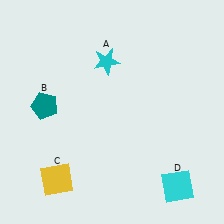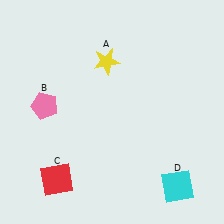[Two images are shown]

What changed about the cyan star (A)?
In Image 1, A is cyan. In Image 2, it changed to yellow.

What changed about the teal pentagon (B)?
In Image 1, B is teal. In Image 2, it changed to pink.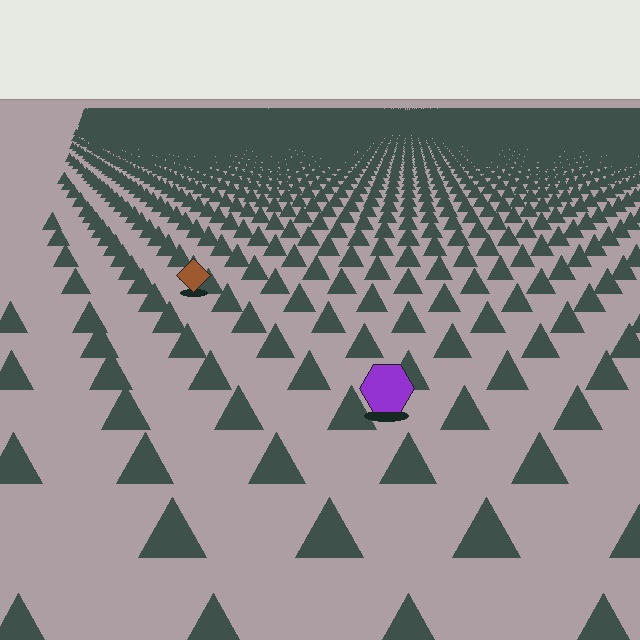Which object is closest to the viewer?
The purple hexagon is closest. The texture marks near it are larger and more spread out.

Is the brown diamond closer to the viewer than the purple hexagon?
No. The purple hexagon is closer — you can tell from the texture gradient: the ground texture is coarser near it.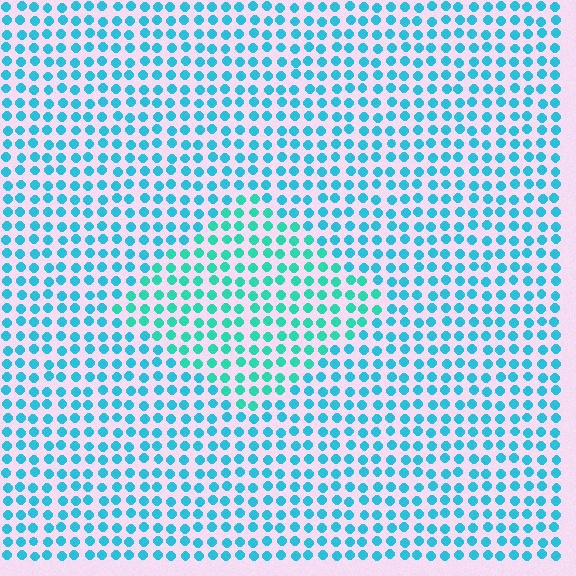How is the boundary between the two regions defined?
The boundary is defined purely by a slight shift in hue (about 23 degrees). Spacing, size, and orientation are identical on both sides.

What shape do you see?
I see a diamond.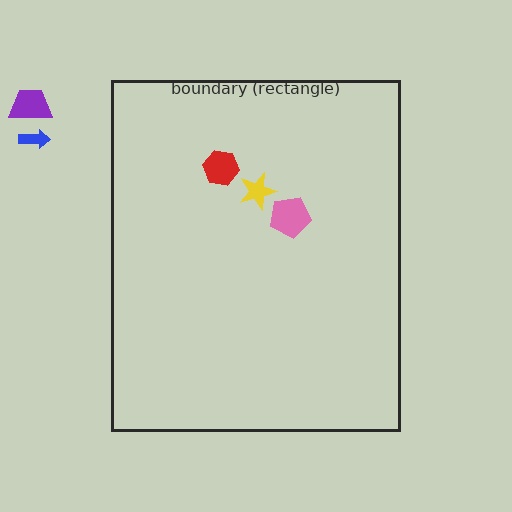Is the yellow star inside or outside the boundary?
Inside.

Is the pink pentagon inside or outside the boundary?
Inside.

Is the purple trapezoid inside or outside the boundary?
Outside.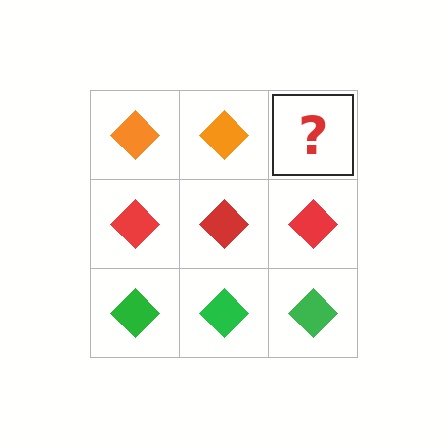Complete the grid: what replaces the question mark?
The question mark should be replaced with an orange diamond.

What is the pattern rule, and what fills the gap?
The rule is that each row has a consistent color. The gap should be filled with an orange diamond.